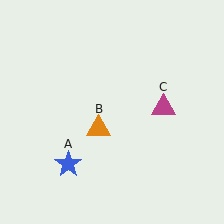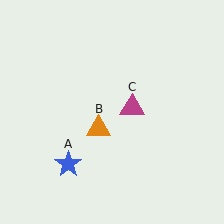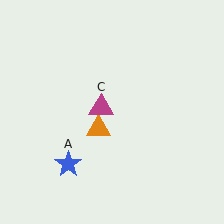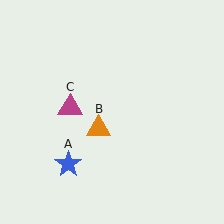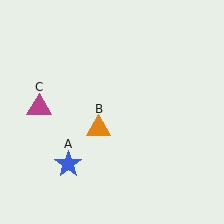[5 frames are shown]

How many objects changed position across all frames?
1 object changed position: magenta triangle (object C).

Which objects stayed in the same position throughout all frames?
Blue star (object A) and orange triangle (object B) remained stationary.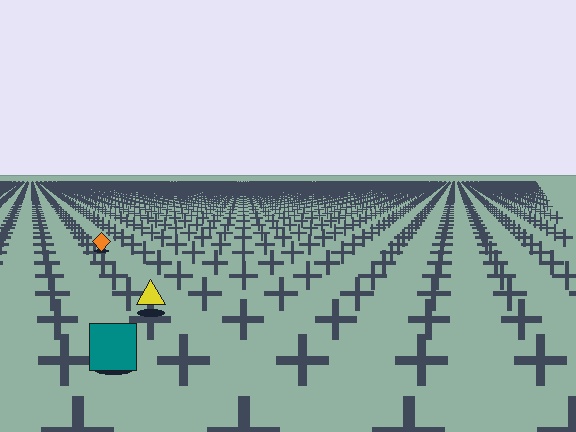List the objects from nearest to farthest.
From nearest to farthest: the teal square, the yellow triangle, the orange diamond.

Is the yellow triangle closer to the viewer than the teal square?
No. The teal square is closer — you can tell from the texture gradient: the ground texture is coarser near it.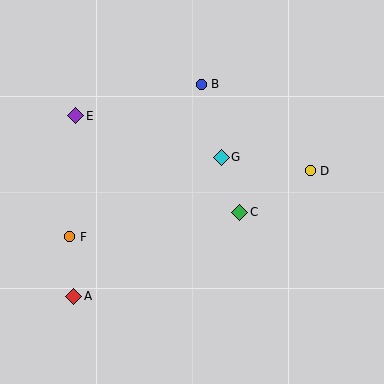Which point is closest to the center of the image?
Point G at (221, 157) is closest to the center.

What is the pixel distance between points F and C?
The distance between F and C is 172 pixels.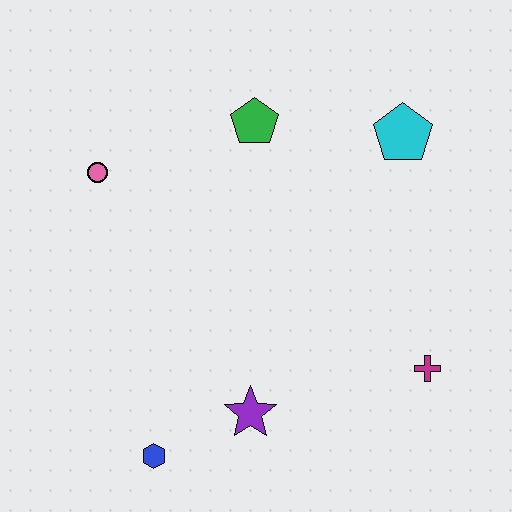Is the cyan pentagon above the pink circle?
Yes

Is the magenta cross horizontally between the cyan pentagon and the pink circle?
No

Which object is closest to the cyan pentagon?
The green pentagon is closest to the cyan pentagon.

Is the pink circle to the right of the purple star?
No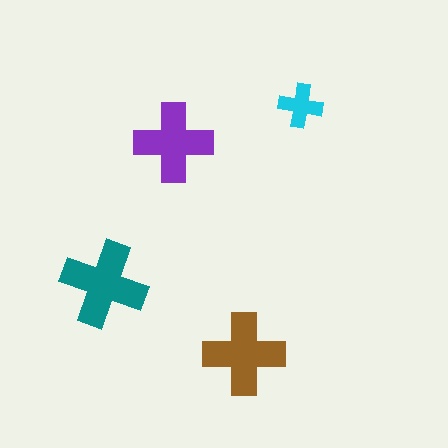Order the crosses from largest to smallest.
the teal one, the brown one, the purple one, the cyan one.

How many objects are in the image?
There are 4 objects in the image.